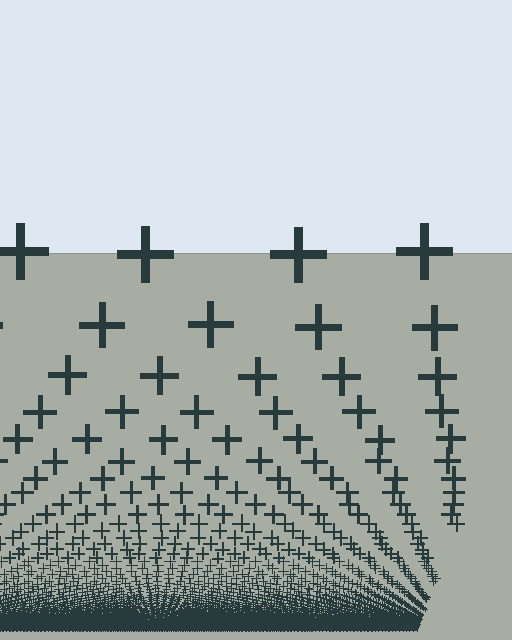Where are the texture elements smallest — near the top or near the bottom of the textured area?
Near the bottom.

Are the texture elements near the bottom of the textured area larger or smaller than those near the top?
Smaller. The gradient is inverted — elements near the bottom are smaller and denser.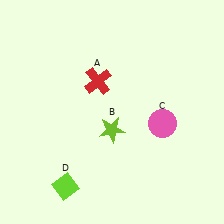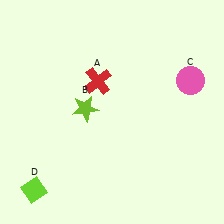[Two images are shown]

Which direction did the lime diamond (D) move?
The lime diamond (D) moved left.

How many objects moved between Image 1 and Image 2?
3 objects moved between the two images.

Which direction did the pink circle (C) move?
The pink circle (C) moved up.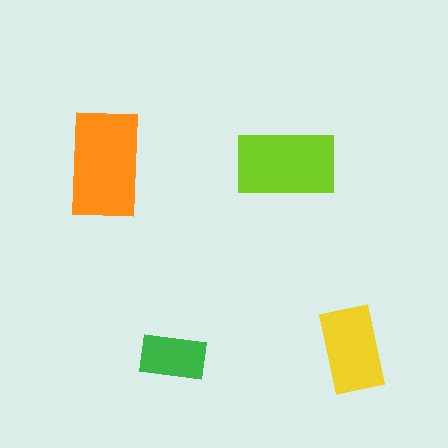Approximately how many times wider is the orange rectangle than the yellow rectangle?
About 1.5 times wider.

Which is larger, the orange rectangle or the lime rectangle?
The orange one.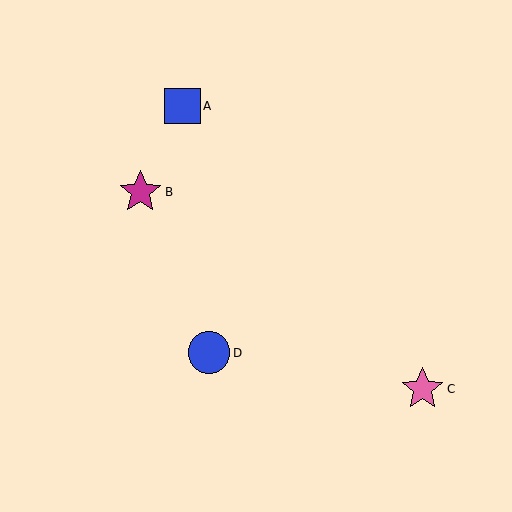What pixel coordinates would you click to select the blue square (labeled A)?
Click at (182, 106) to select the blue square A.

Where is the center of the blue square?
The center of the blue square is at (182, 106).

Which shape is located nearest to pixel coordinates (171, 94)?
The blue square (labeled A) at (182, 106) is nearest to that location.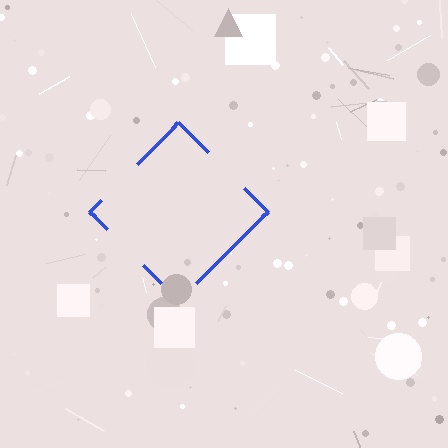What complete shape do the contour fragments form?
The contour fragments form a diamond.